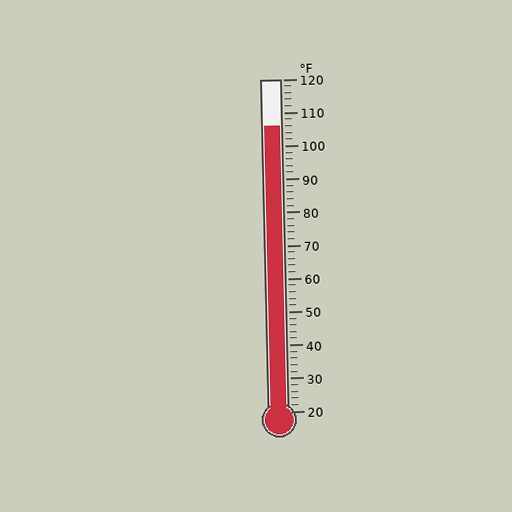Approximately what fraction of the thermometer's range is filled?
The thermometer is filled to approximately 85% of its range.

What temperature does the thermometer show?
The thermometer shows approximately 106°F.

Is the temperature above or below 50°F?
The temperature is above 50°F.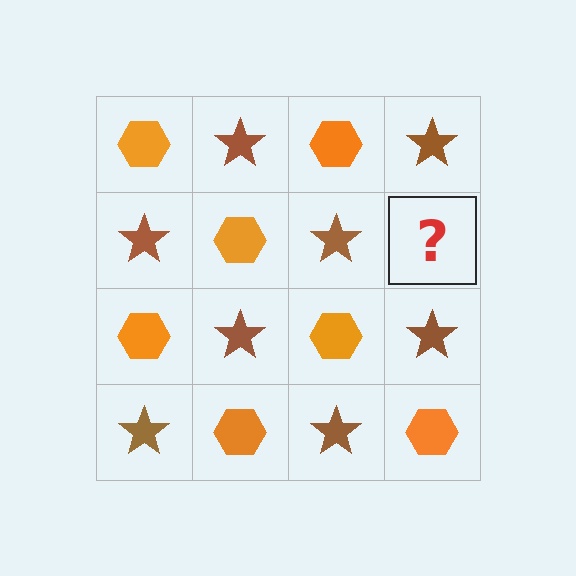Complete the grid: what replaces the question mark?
The question mark should be replaced with an orange hexagon.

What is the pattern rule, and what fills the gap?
The rule is that it alternates orange hexagon and brown star in a checkerboard pattern. The gap should be filled with an orange hexagon.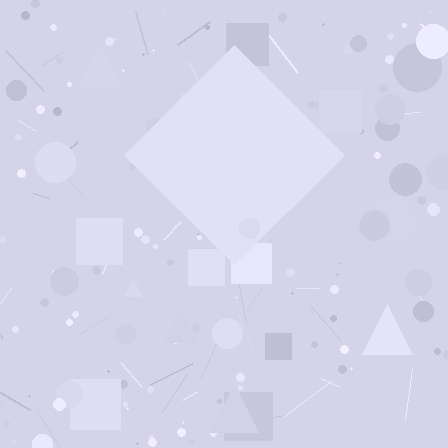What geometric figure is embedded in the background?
A diamond is embedded in the background.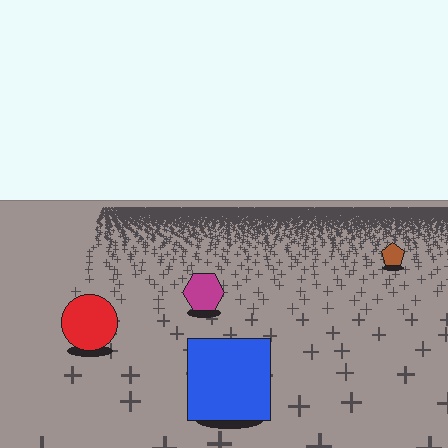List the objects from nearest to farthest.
From nearest to farthest: the blue square, the red circle, the magenta hexagon, the brown pentagon.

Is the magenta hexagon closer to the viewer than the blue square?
No. The blue square is closer — you can tell from the texture gradient: the ground texture is coarser near it.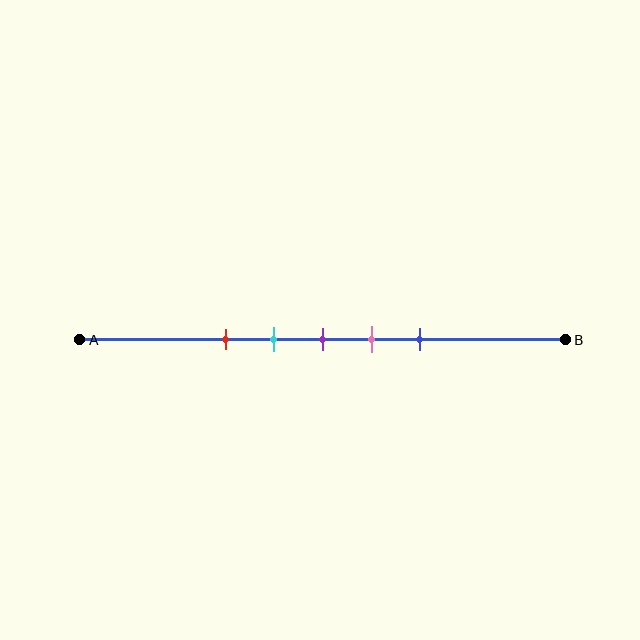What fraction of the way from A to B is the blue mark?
The blue mark is approximately 70% (0.7) of the way from A to B.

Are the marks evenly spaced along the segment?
Yes, the marks are approximately evenly spaced.